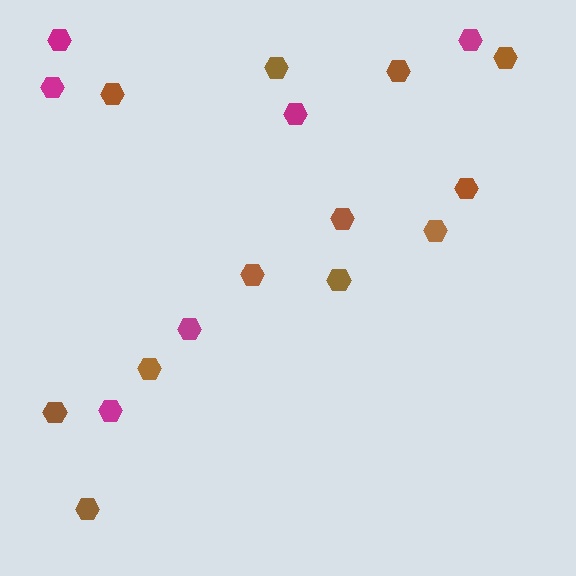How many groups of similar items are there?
There are 2 groups: one group of magenta hexagons (6) and one group of brown hexagons (12).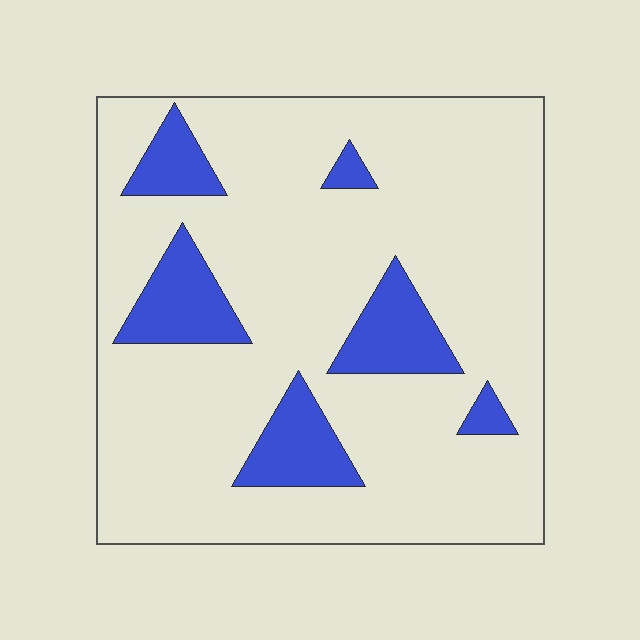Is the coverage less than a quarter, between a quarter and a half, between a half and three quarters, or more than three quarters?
Less than a quarter.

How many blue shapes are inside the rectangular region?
6.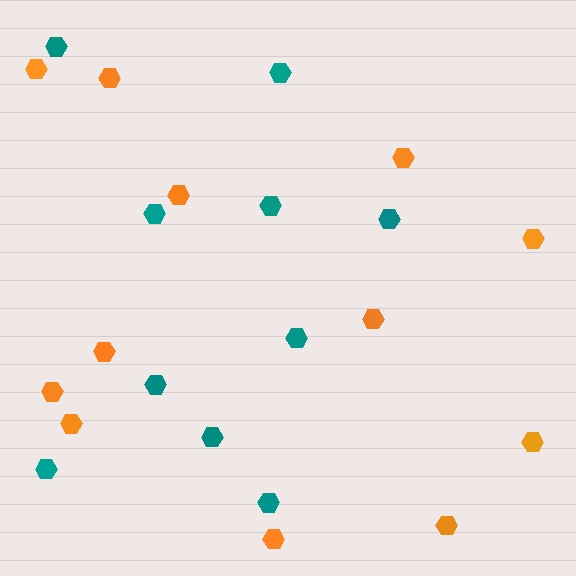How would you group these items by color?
There are 2 groups: one group of teal hexagons (10) and one group of orange hexagons (12).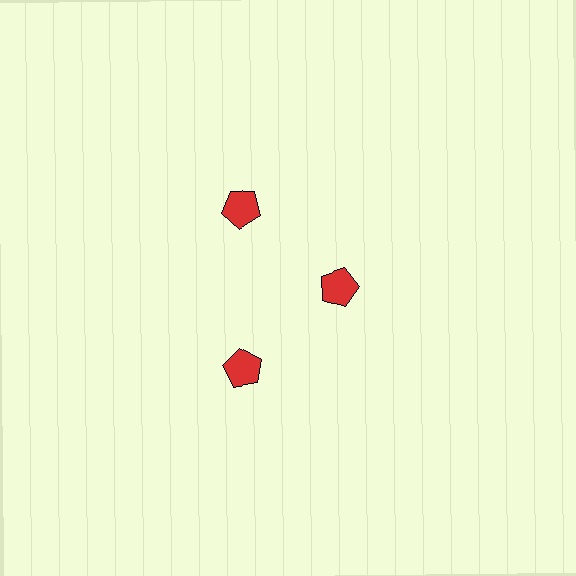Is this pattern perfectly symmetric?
No. The 3 red pentagons are arranged in a ring, but one element near the 3 o'clock position is pulled inward toward the center, breaking the 3-fold rotational symmetry.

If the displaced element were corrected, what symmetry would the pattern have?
It would have 3-fold rotational symmetry — the pattern would map onto itself every 120 degrees.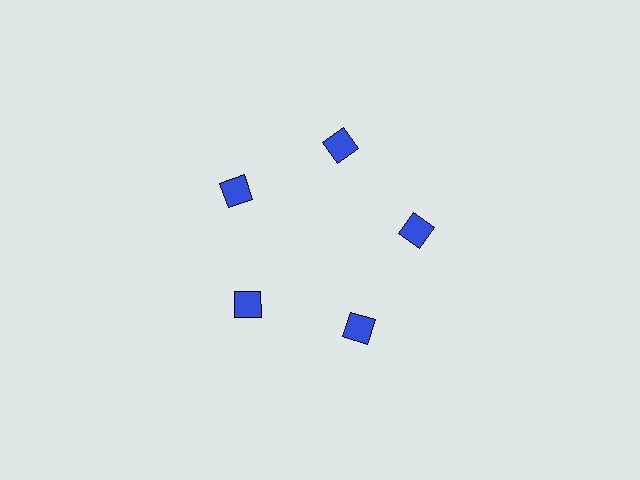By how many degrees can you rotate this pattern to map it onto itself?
The pattern maps onto itself every 72 degrees of rotation.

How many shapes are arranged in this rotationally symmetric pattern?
There are 5 shapes, arranged in 5 groups of 1.